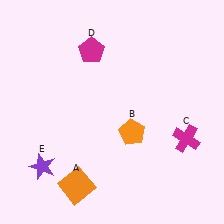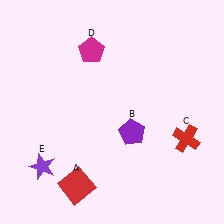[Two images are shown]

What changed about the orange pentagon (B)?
In Image 1, B is orange. In Image 2, it changed to purple.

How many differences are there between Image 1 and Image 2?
There are 3 differences between the two images.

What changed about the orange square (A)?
In Image 1, A is orange. In Image 2, it changed to red.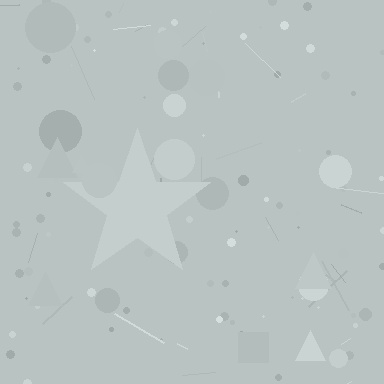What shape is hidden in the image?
A star is hidden in the image.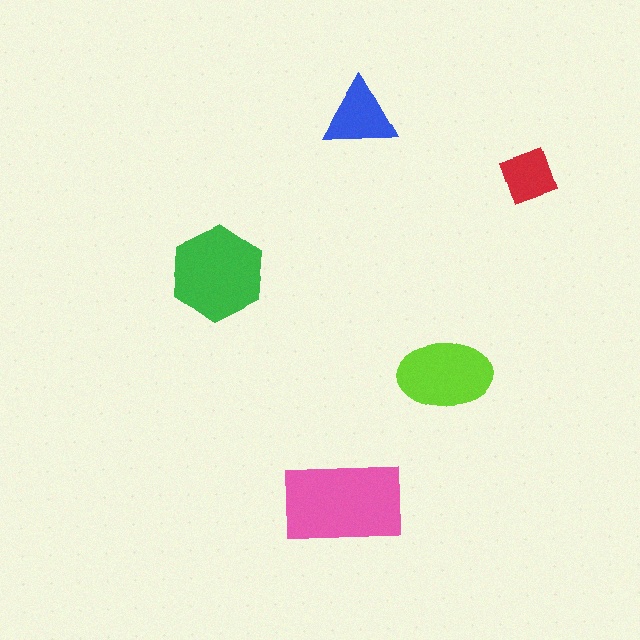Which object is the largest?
The pink rectangle.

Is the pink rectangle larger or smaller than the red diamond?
Larger.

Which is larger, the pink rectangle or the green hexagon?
The pink rectangle.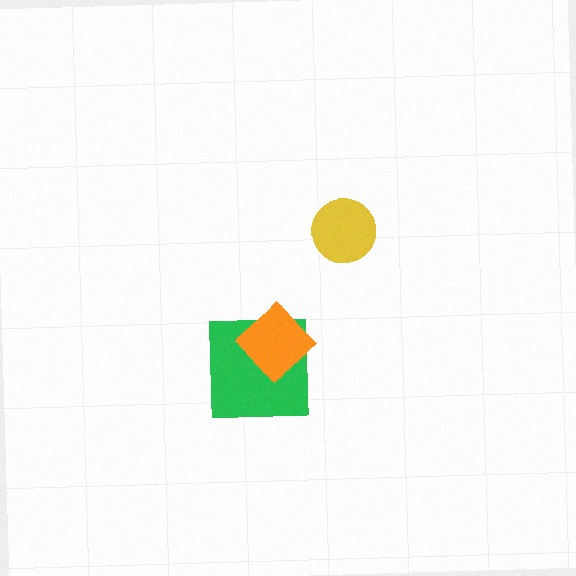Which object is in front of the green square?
The orange diamond is in front of the green square.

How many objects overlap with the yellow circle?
0 objects overlap with the yellow circle.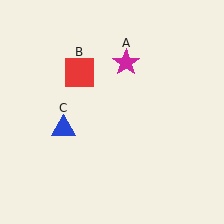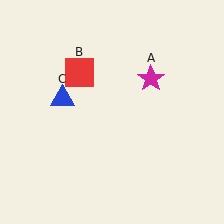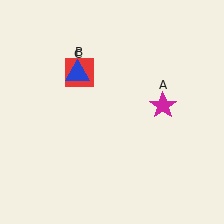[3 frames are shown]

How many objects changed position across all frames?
2 objects changed position: magenta star (object A), blue triangle (object C).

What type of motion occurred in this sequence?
The magenta star (object A), blue triangle (object C) rotated clockwise around the center of the scene.